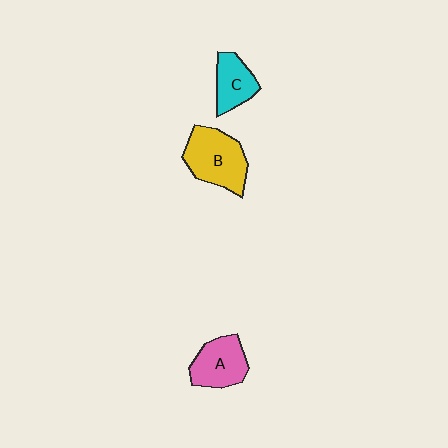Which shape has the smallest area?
Shape C (cyan).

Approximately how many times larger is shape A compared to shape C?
Approximately 1.2 times.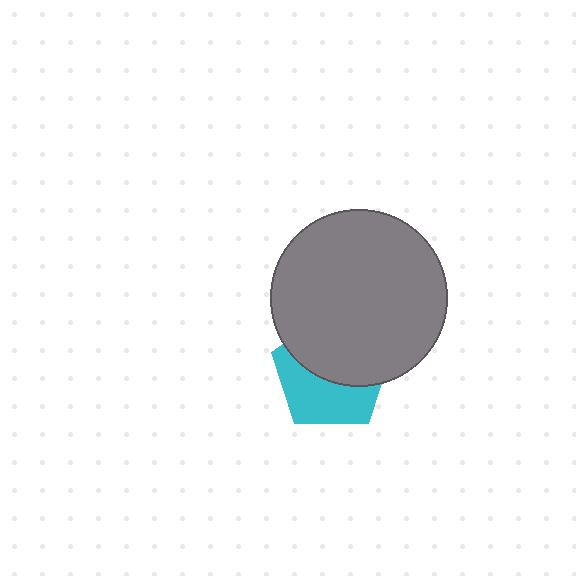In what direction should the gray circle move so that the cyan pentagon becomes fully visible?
The gray circle should move up. That is the shortest direction to clear the overlap and leave the cyan pentagon fully visible.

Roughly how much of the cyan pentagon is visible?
About half of it is visible (roughly 46%).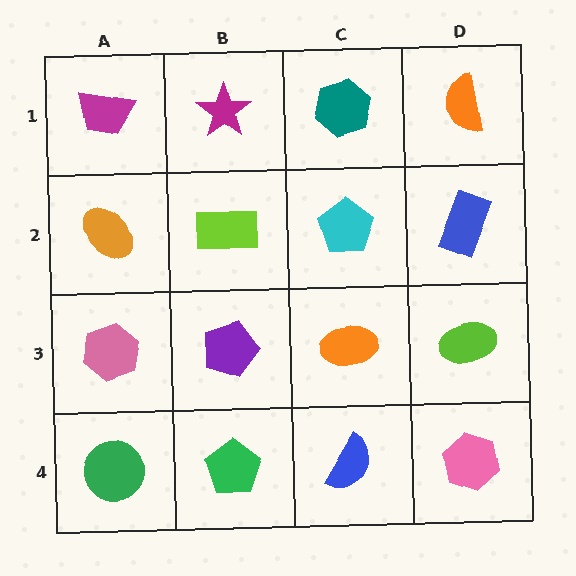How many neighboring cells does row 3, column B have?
4.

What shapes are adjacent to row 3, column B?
A lime rectangle (row 2, column B), a green pentagon (row 4, column B), a pink hexagon (row 3, column A), an orange ellipse (row 3, column C).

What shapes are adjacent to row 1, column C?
A cyan pentagon (row 2, column C), a magenta star (row 1, column B), an orange semicircle (row 1, column D).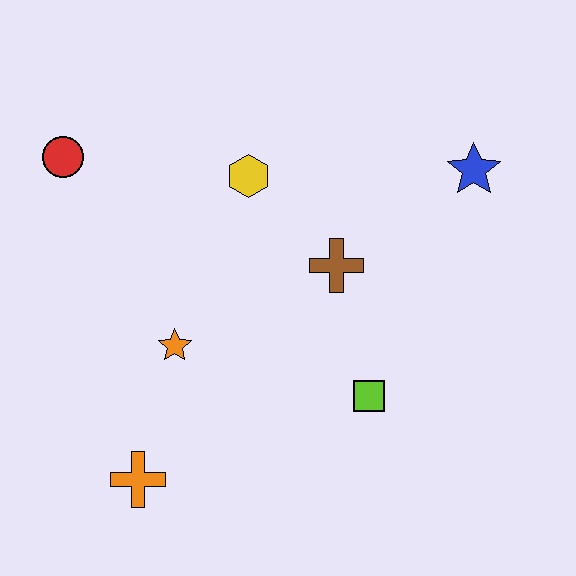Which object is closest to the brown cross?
The yellow hexagon is closest to the brown cross.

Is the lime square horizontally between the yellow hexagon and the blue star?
Yes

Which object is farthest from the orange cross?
The blue star is farthest from the orange cross.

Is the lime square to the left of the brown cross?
No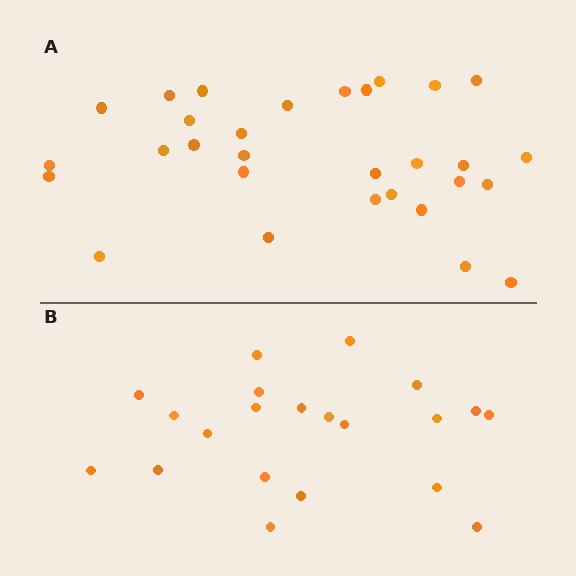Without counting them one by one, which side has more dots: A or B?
Region A (the top region) has more dots.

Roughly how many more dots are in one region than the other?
Region A has roughly 8 or so more dots than region B.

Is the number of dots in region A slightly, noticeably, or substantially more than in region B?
Region A has noticeably more, but not dramatically so. The ratio is roughly 1.4 to 1.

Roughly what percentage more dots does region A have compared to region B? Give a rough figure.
About 45% more.